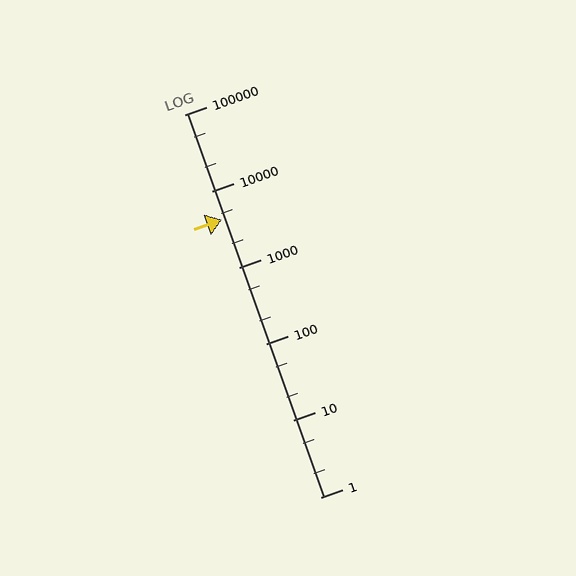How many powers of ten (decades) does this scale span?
The scale spans 5 decades, from 1 to 100000.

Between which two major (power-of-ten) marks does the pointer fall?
The pointer is between 1000 and 10000.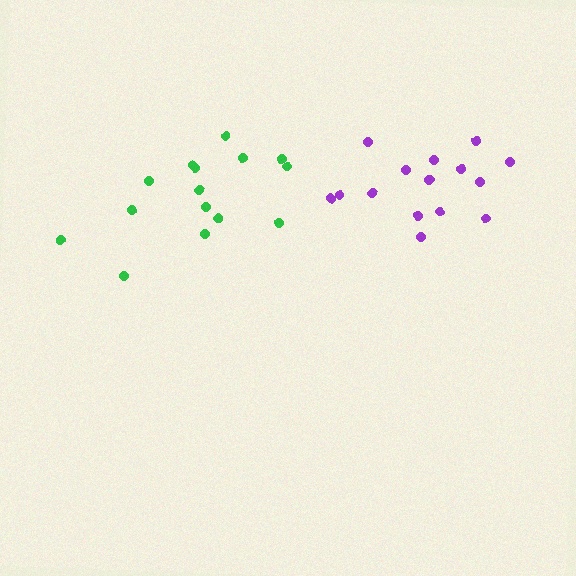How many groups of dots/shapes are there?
There are 2 groups.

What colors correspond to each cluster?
The clusters are colored: green, purple.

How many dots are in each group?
Group 1: 15 dots, Group 2: 16 dots (31 total).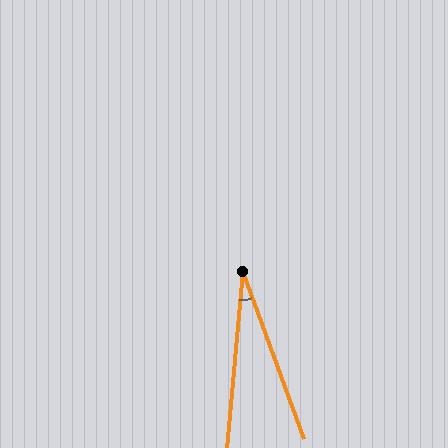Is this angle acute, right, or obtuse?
It is acute.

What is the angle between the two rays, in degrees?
Approximately 25 degrees.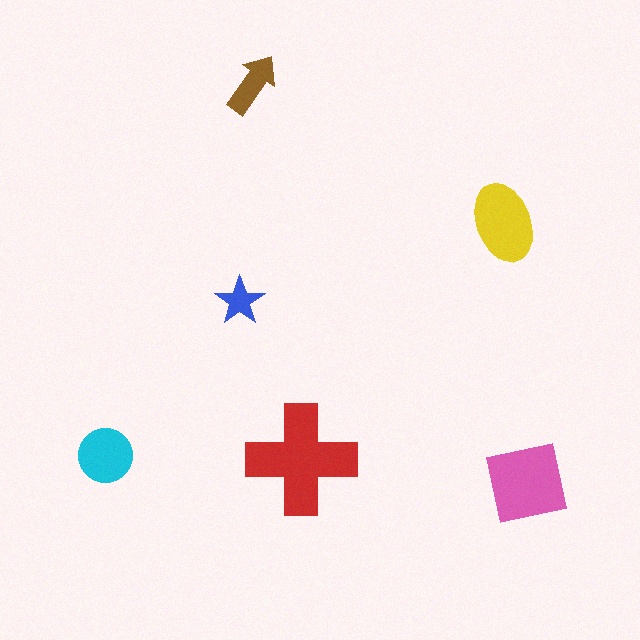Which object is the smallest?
The blue star.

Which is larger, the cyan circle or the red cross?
The red cross.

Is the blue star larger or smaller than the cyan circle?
Smaller.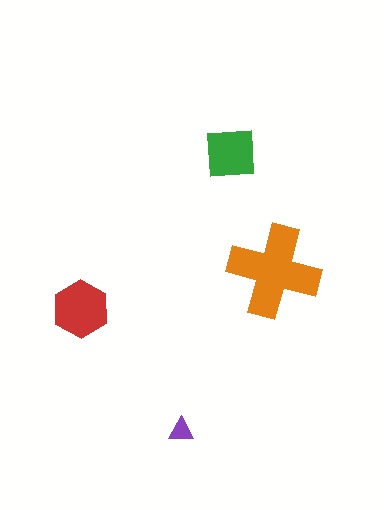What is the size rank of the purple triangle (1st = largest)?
4th.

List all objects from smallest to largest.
The purple triangle, the green square, the red hexagon, the orange cross.